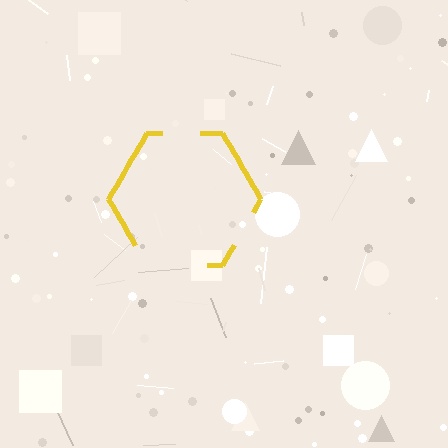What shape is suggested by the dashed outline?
The dashed outline suggests a hexagon.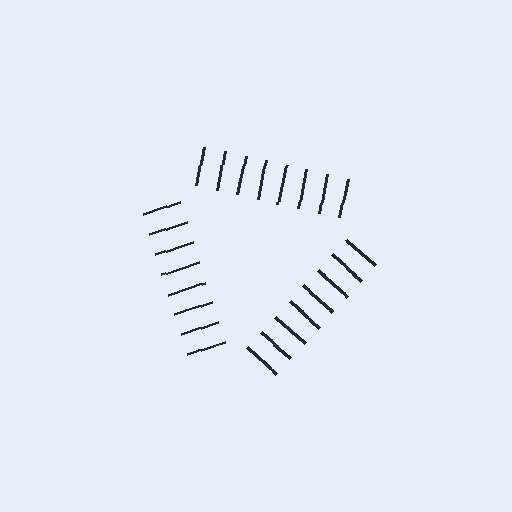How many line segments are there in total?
24 — 8 along each of the 3 edges.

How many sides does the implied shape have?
3 sides — the line-ends trace a triangle.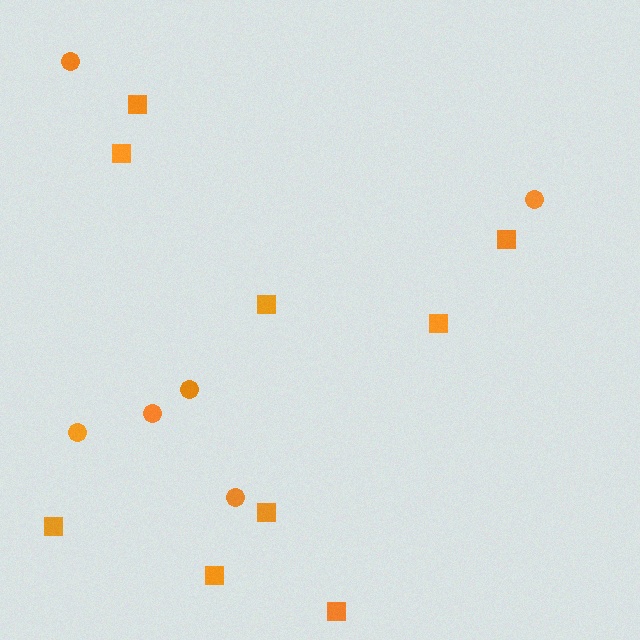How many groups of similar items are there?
There are 2 groups: one group of circles (6) and one group of squares (9).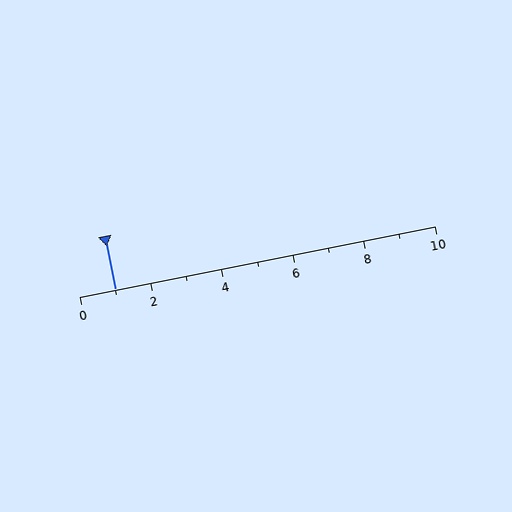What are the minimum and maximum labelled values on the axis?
The axis runs from 0 to 10.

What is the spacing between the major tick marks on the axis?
The major ticks are spaced 2 apart.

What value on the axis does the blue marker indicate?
The marker indicates approximately 1.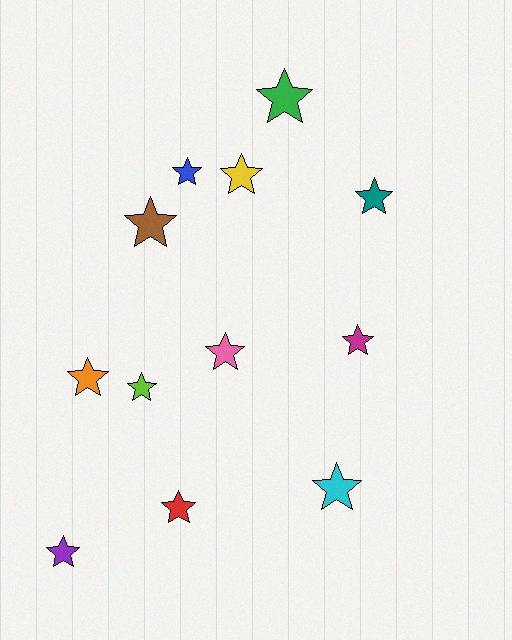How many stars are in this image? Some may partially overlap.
There are 12 stars.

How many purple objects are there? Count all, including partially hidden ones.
There is 1 purple object.